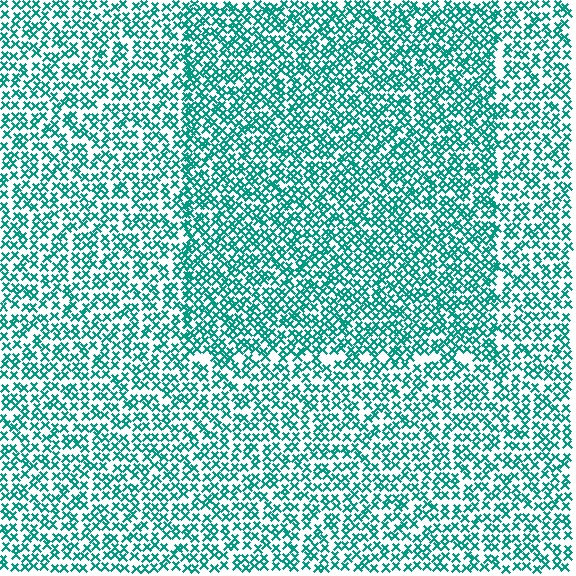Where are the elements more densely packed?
The elements are more densely packed inside the rectangle boundary.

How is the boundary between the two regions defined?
The boundary is defined by a change in element density (approximately 1.4x ratio). All elements are the same color, size, and shape.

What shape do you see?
I see a rectangle.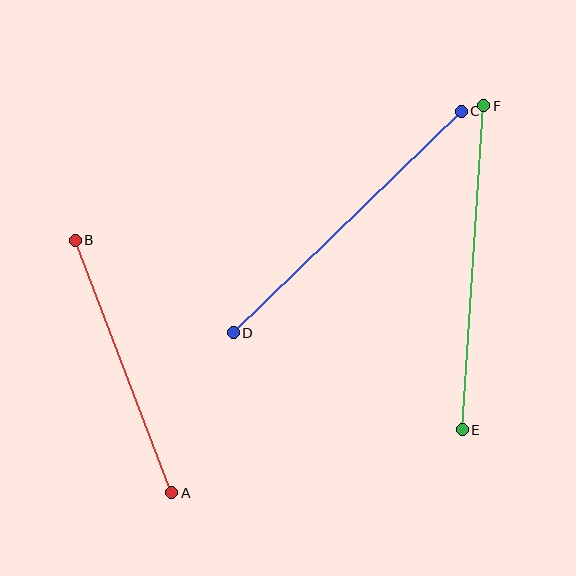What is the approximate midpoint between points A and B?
The midpoint is at approximately (124, 367) pixels.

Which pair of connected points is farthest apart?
Points E and F are farthest apart.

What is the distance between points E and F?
The distance is approximately 325 pixels.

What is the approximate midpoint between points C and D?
The midpoint is at approximately (347, 222) pixels.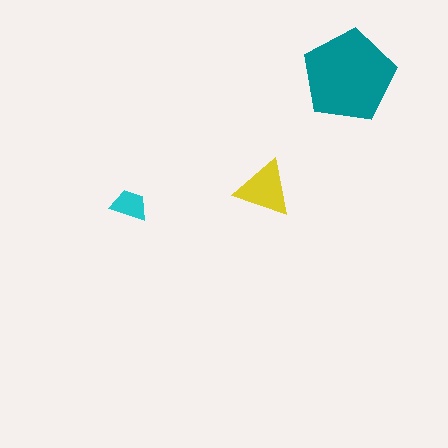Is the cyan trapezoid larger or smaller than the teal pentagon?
Smaller.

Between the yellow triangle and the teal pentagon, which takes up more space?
The teal pentagon.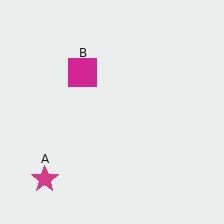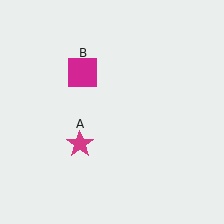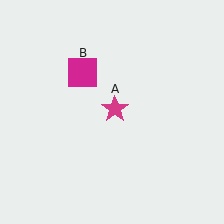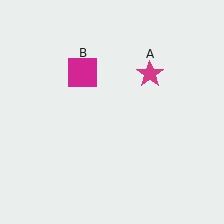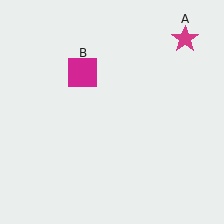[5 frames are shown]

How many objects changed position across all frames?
1 object changed position: magenta star (object A).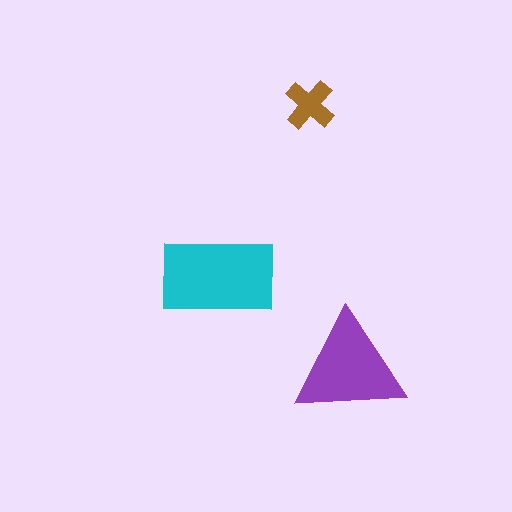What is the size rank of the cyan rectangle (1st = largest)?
1st.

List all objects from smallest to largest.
The brown cross, the purple triangle, the cyan rectangle.